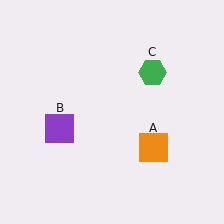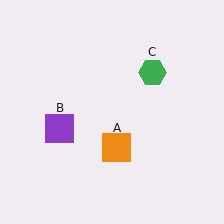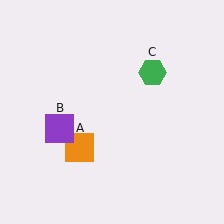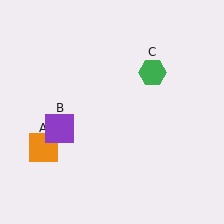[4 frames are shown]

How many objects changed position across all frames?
1 object changed position: orange square (object A).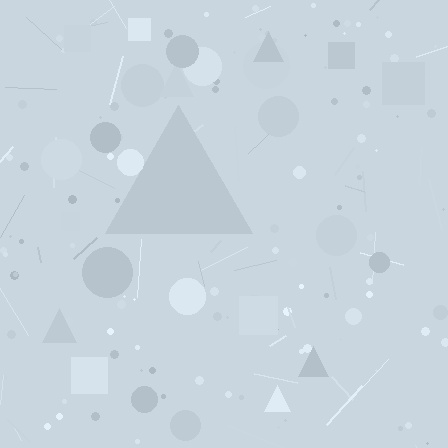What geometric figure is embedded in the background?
A triangle is embedded in the background.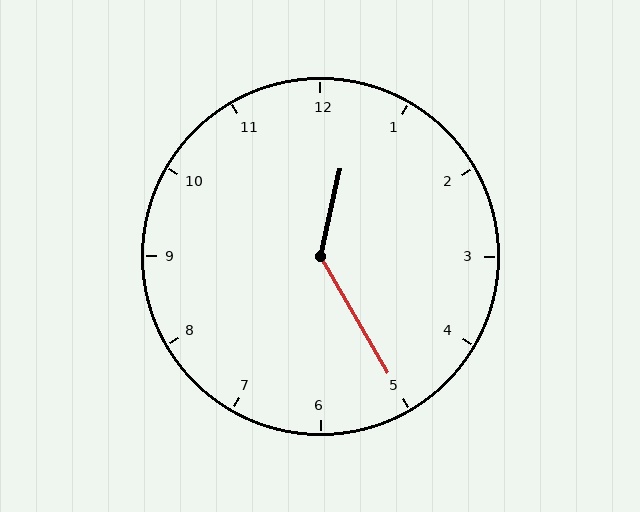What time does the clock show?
12:25.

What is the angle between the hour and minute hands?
Approximately 138 degrees.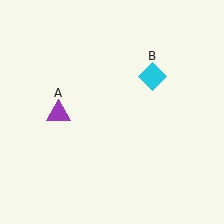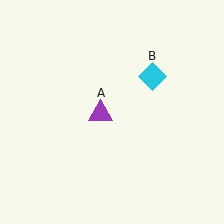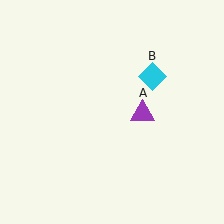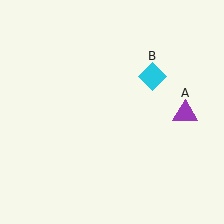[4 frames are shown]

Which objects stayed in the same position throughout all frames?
Cyan diamond (object B) remained stationary.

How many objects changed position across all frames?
1 object changed position: purple triangle (object A).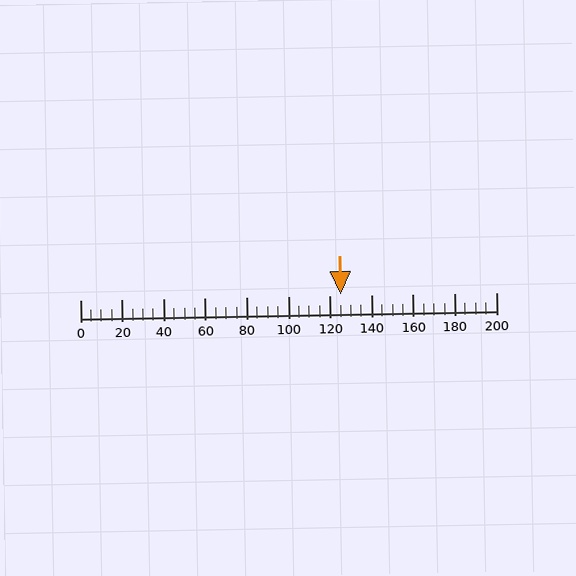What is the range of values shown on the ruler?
The ruler shows values from 0 to 200.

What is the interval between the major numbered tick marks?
The major tick marks are spaced 20 units apart.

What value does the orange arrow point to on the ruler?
The orange arrow points to approximately 125.